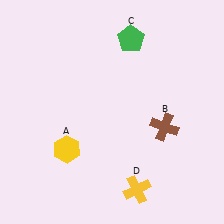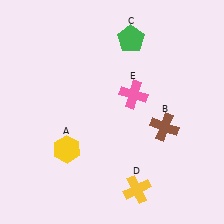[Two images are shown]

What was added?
A pink cross (E) was added in Image 2.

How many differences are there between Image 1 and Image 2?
There is 1 difference between the two images.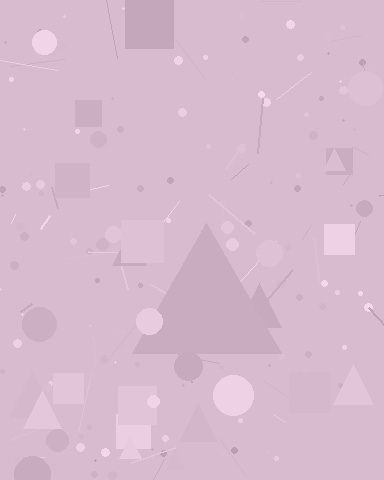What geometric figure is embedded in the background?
A triangle is embedded in the background.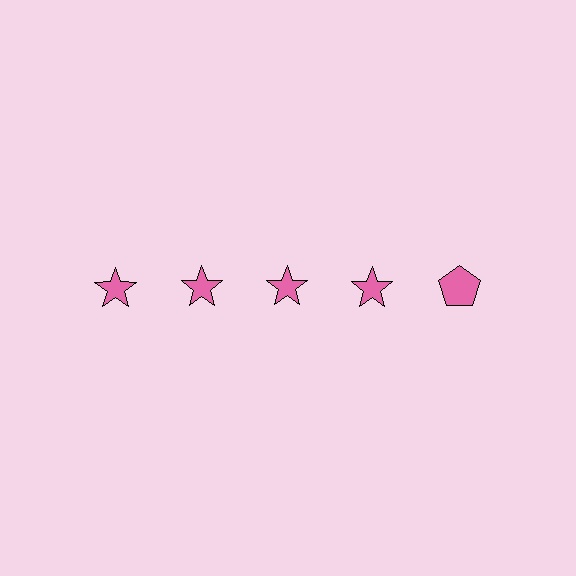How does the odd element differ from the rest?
It has a different shape: pentagon instead of star.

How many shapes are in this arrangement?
There are 5 shapes arranged in a grid pattern.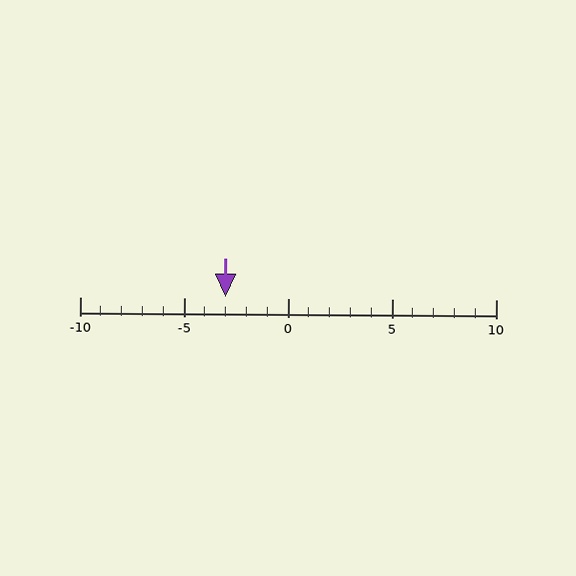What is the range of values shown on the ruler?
The ruler shows values from -10 to 10.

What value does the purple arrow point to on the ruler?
The purple arrow points to approximately -3.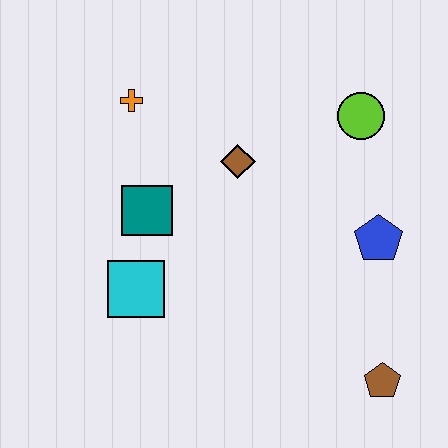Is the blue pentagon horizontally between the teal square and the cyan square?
No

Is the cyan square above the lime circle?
No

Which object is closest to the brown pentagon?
The blue pentagon is closest to the brown pentagon.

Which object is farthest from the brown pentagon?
The orange cross is farthest from the brown pentagon.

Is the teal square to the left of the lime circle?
Yes